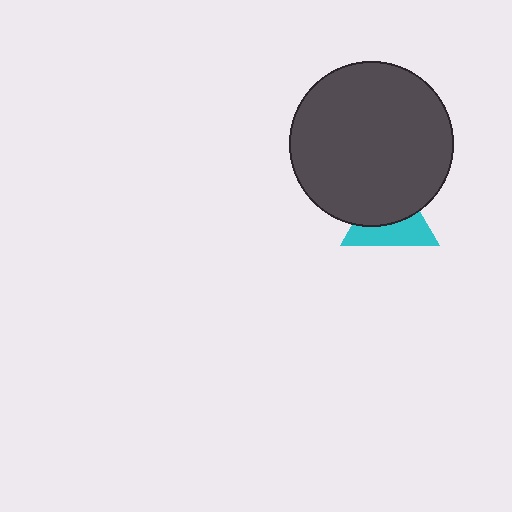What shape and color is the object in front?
The object in front is a dark gray circle.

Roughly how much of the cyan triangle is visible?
About half of it is visible (roughly 46%).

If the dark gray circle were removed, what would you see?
You would see the complete cyan triangle.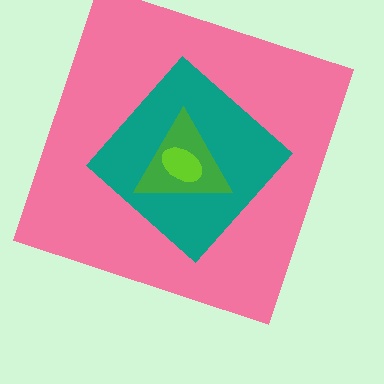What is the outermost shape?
The pink square.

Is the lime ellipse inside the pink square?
Yes.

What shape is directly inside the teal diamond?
The green triangle.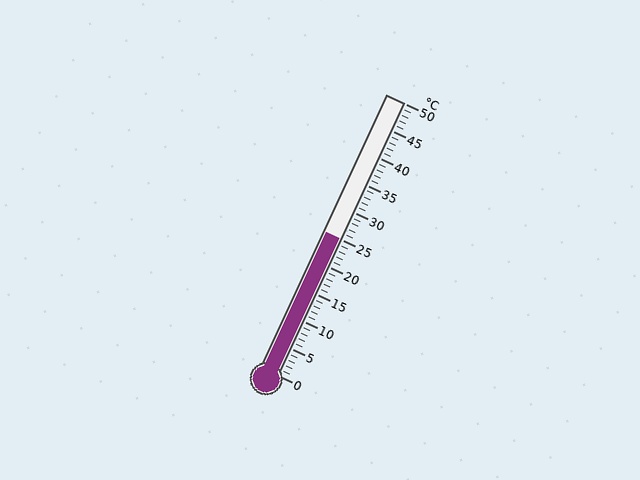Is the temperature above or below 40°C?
The temperature is below 40°C.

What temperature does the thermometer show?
The thermometer shows approximately 25°C.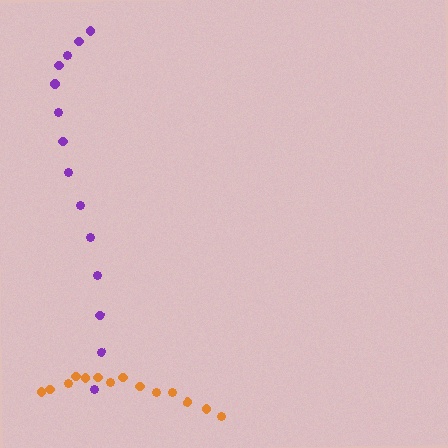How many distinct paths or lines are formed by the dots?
There are 2 distinct paths.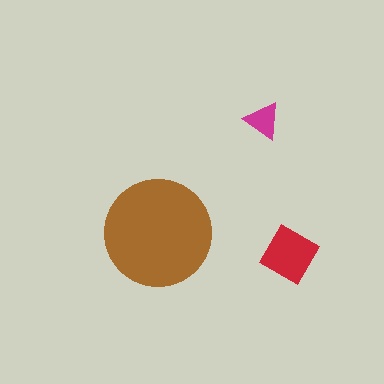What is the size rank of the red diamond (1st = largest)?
2nd.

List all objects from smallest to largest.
The magenta triangle, the red diamond, the brown circle.